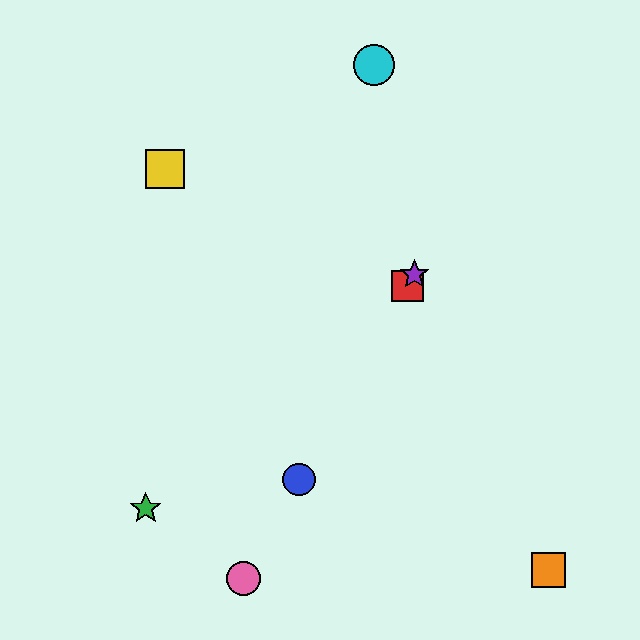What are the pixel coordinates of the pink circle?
The pink circle is at (244, 579).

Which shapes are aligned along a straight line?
The red square, the blue circle, the purple star, the pink circle are aligned along a straight line.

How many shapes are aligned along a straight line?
4 shapes (the red square, the blue circle, the purple star, the pink circle) are aligned along a straight line.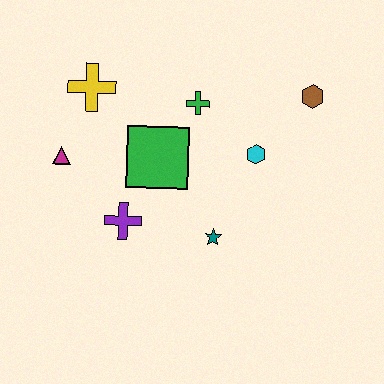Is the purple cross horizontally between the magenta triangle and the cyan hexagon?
Yes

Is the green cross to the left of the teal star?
Yes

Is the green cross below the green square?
No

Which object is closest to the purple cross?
The green square is closest to the purple cross.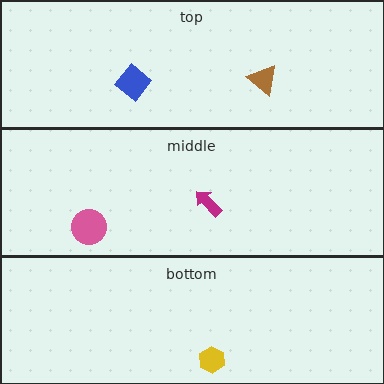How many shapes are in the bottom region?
1.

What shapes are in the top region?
The brown triangle, the blue diamond.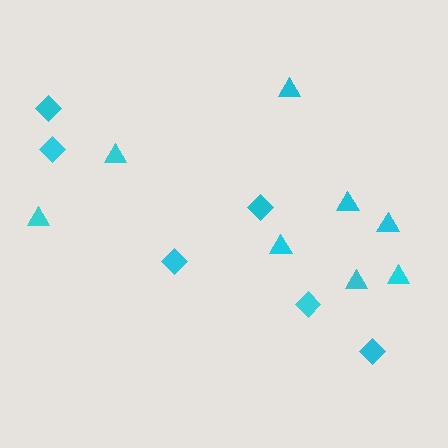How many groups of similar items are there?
There are 2 groups: one group of diamonds (6) and one group of triangles (8).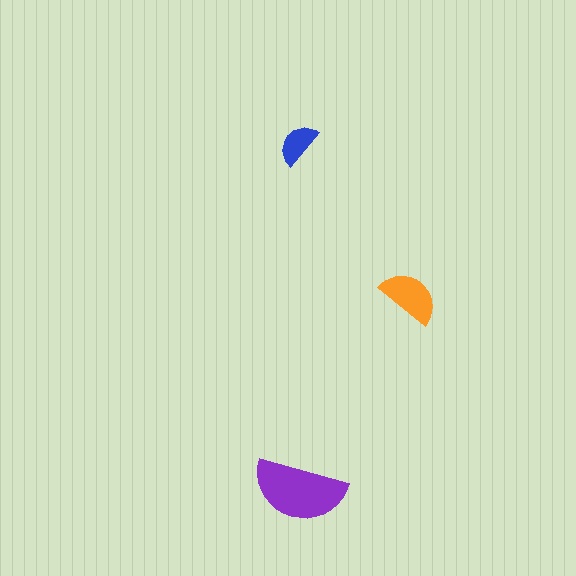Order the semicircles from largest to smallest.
the purple one, the orange one, the blue one.